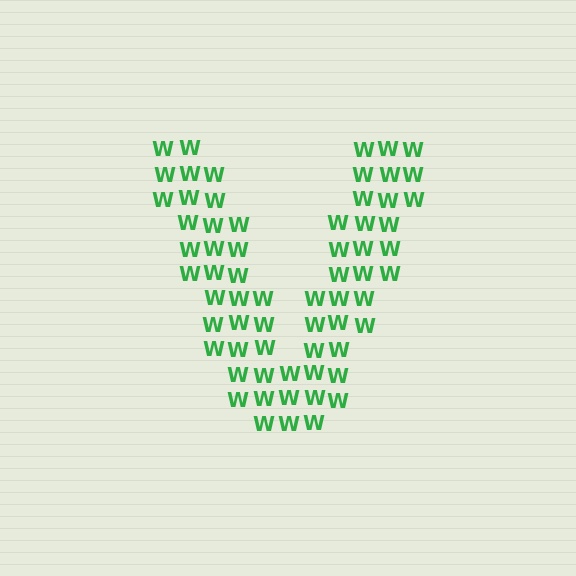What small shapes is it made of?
It is made of small letter W's.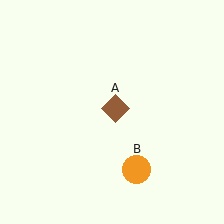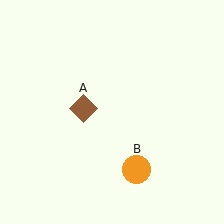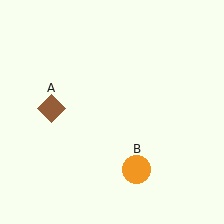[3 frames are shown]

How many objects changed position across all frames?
1 object changed position: brown diamond (object A).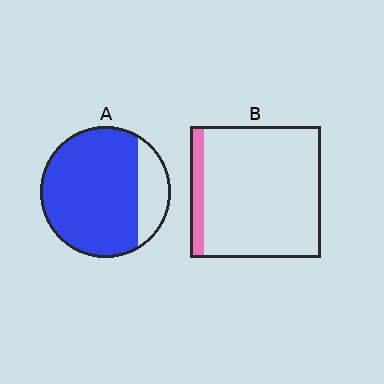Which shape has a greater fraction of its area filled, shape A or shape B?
Shape A.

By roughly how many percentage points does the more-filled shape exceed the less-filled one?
By roughly 70 percentage points (A over B).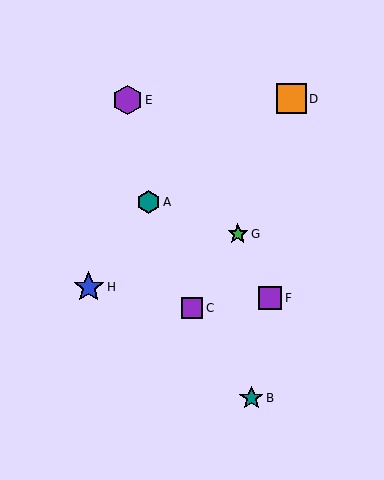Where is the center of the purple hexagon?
The center of the purple hexagon is at (127, 100).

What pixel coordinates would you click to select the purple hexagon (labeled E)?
Click at (127, 100) to select the purple hexagon E.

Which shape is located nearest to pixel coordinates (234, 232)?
The green star (labeled G) at (238, 234) is nearest to that location.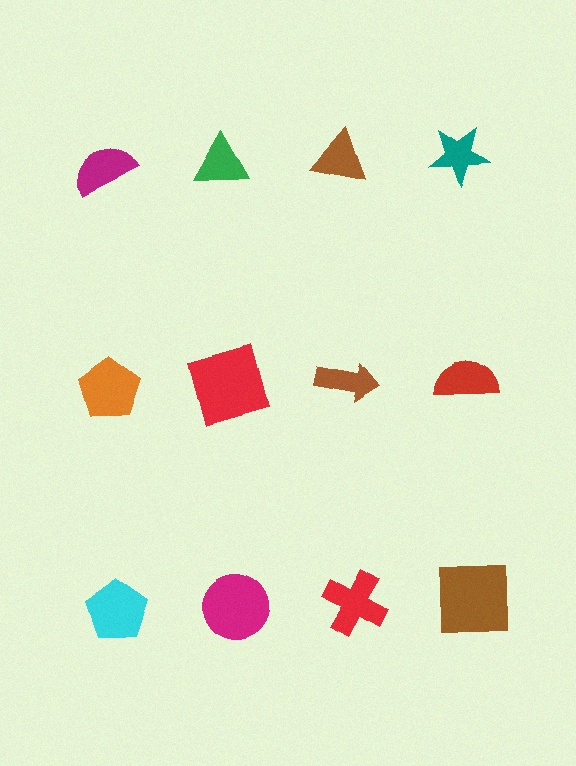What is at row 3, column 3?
A red cross.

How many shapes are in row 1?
4 shapes.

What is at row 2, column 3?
A brown arrow.